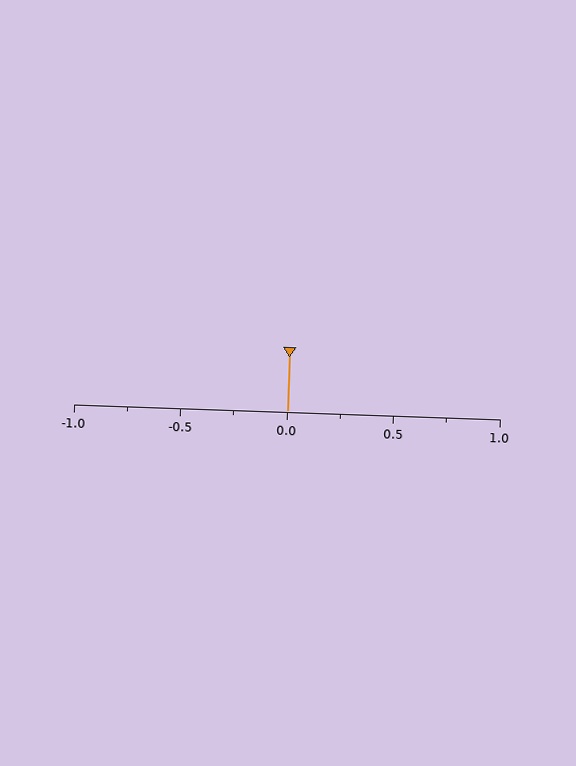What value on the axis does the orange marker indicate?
The marker indicates approximately 0.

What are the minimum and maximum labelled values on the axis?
The axis runs from -1.0 to 1.0.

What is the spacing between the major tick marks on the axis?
The major ticks are spaced 0.5 apart.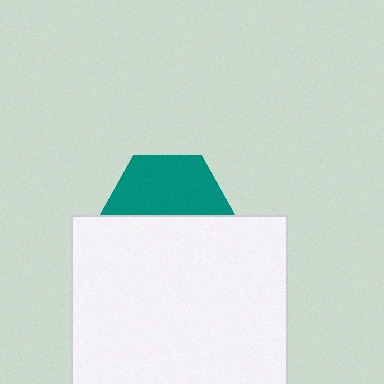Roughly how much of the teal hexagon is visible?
About half of it is visible (roughly 51%).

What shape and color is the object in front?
The object in front is a white square.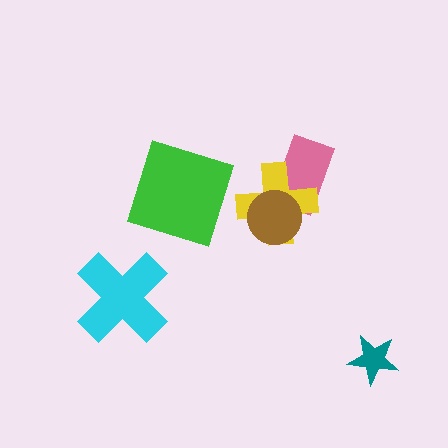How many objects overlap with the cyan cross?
0 objects overlap with the cyan cross.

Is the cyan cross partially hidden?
No, no other shape covers it.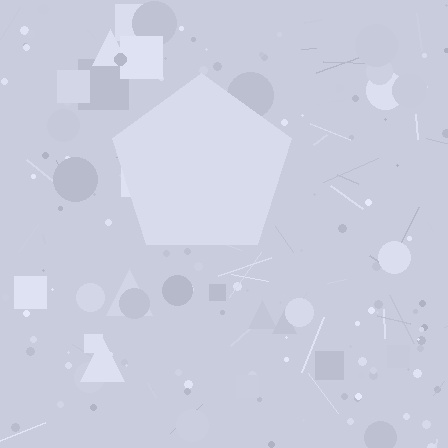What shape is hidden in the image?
A pentagon is hidden in the image.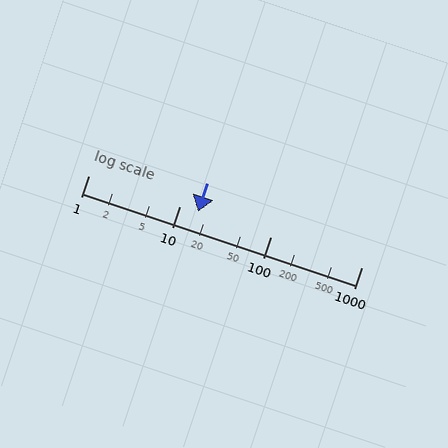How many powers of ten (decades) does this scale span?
The scale spans 3 decades, from 1 to 1000.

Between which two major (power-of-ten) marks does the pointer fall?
The pointer is between 10 and 100.